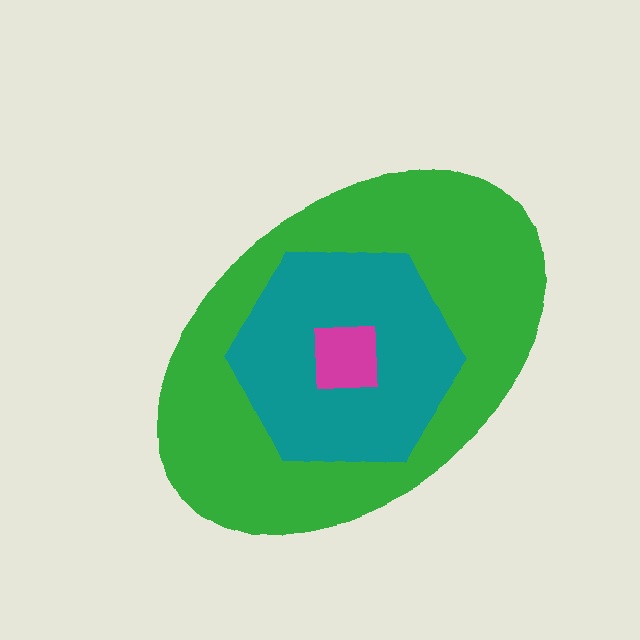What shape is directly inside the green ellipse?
The teal hexagon.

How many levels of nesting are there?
3.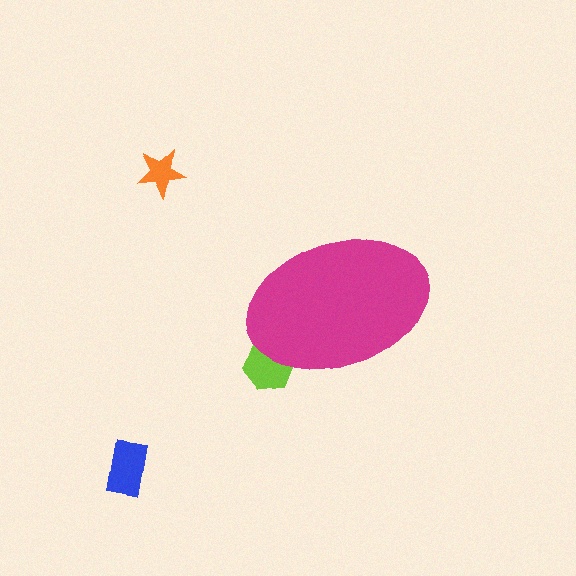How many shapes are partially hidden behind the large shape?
1 shape is partially hidden.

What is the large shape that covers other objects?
A magenta ellipse.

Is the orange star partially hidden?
No, the orange star is fully visible.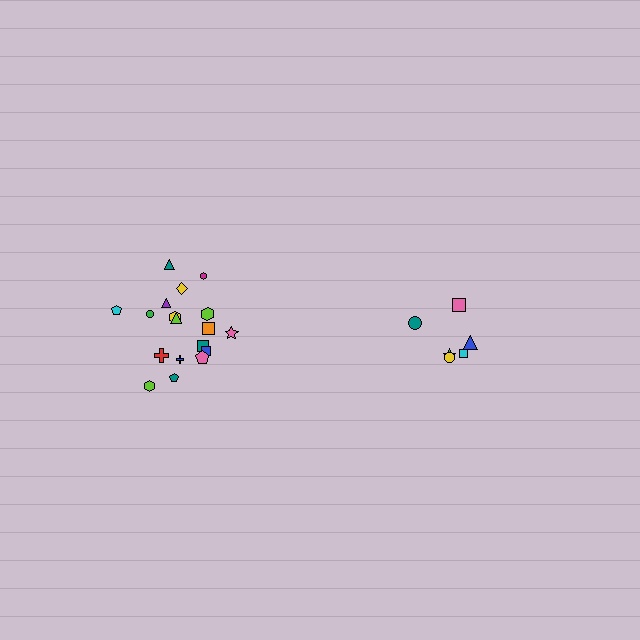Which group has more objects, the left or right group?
The left group.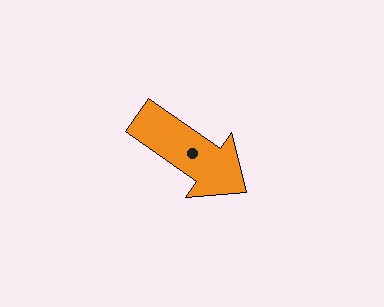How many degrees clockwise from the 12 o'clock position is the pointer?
Approximately 125 degrees.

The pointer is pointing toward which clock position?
Roughly 4 o'clock.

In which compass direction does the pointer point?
Southeast.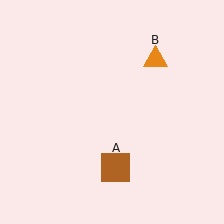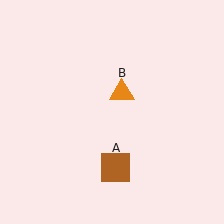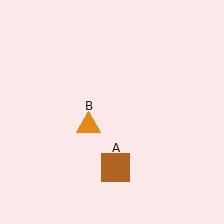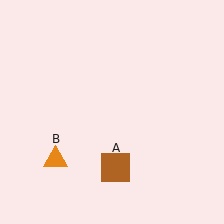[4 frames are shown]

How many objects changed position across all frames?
1 object changed position: orange triangle (object B).